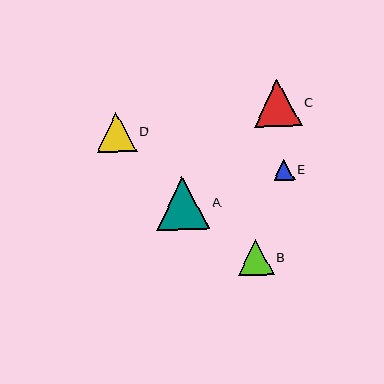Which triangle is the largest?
Triangle A is the largest with a size of approximately 53 pixels.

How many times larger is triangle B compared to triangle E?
Triangle B is approximately 1.7 times the size of triangle E.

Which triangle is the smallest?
Triangle E is the smallest with a size of approximately 20 pixels.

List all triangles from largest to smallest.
From largest to smallest: A, C, D, B, E.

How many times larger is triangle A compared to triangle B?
Triangle A is approximately 1.5 times the size of triangle B.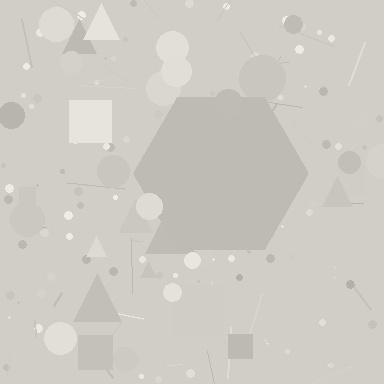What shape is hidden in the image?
A hexagon is hidden in the image.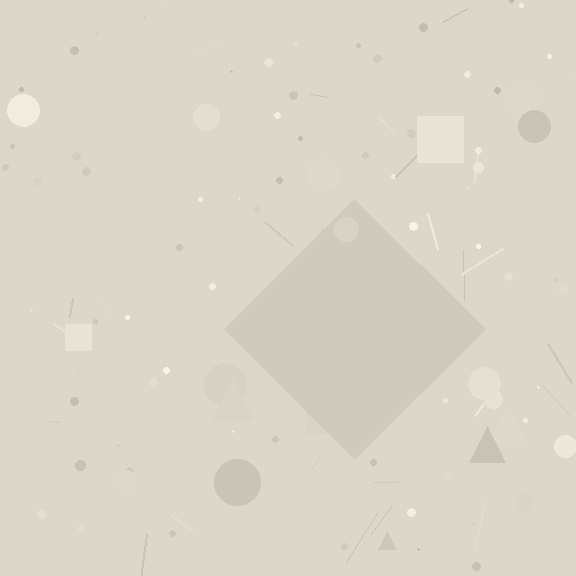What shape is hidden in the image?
A diamond is hidden in the image.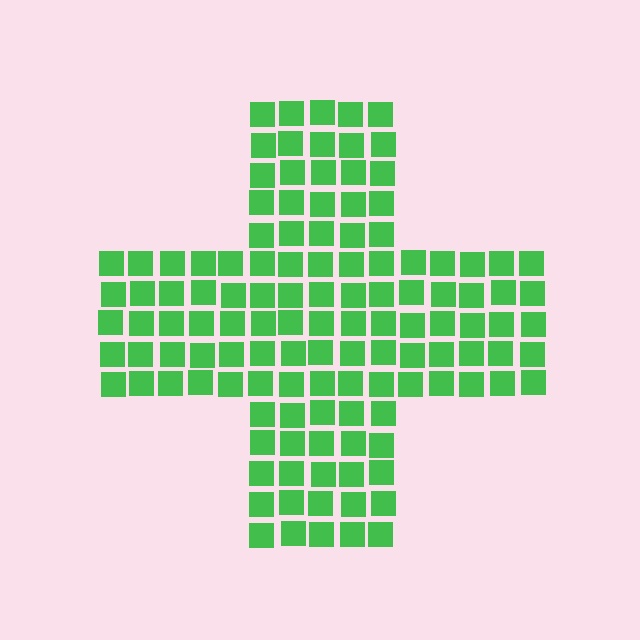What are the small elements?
The small elements are squares.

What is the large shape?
The large shape is a cross.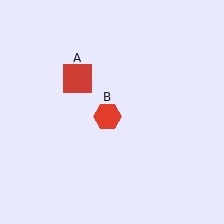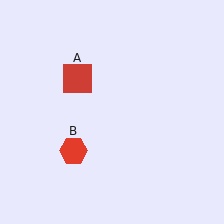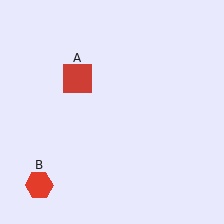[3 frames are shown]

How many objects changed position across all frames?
1 object changed position: red hexagon (object B).